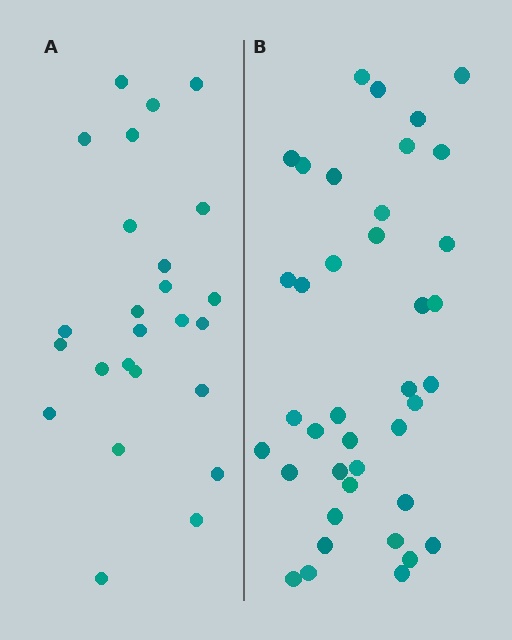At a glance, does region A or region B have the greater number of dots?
Region B (the right region) has more dots.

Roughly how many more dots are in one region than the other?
Region B has approximately 15 more dots than region A.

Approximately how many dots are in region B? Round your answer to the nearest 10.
About 40 dots. (The exact count is 39, which rounds to 40.)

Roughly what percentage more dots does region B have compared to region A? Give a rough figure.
About 55% more.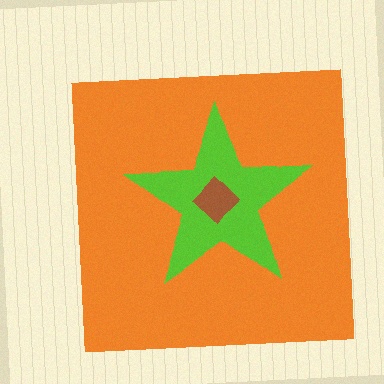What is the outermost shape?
The orange square.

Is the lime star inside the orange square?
Yes.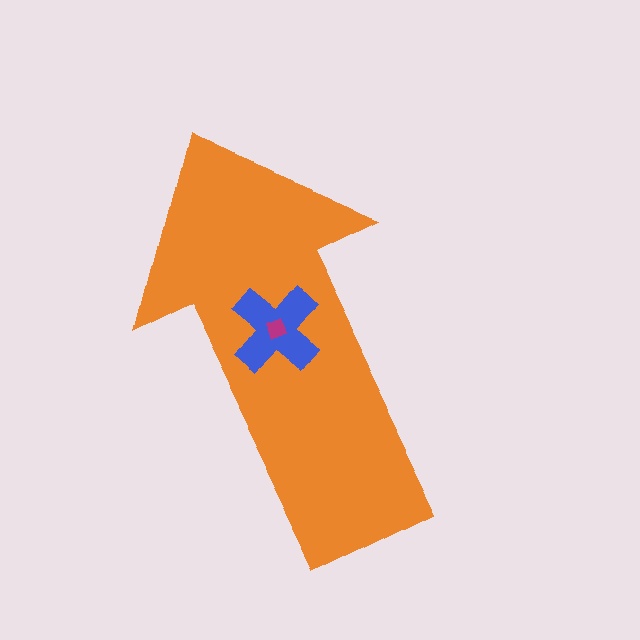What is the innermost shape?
The magenta diamond.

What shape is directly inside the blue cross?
The magenta diamond.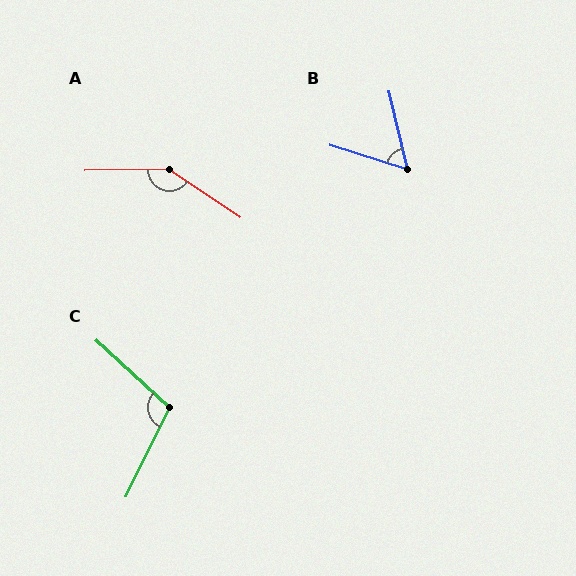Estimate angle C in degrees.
Approximately 107 degrees.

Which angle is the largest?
A, at approximately 145 degrees.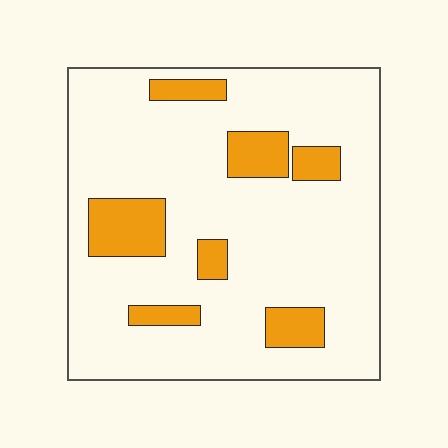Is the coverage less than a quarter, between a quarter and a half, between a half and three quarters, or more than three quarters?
Less than a quarter.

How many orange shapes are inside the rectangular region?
7.